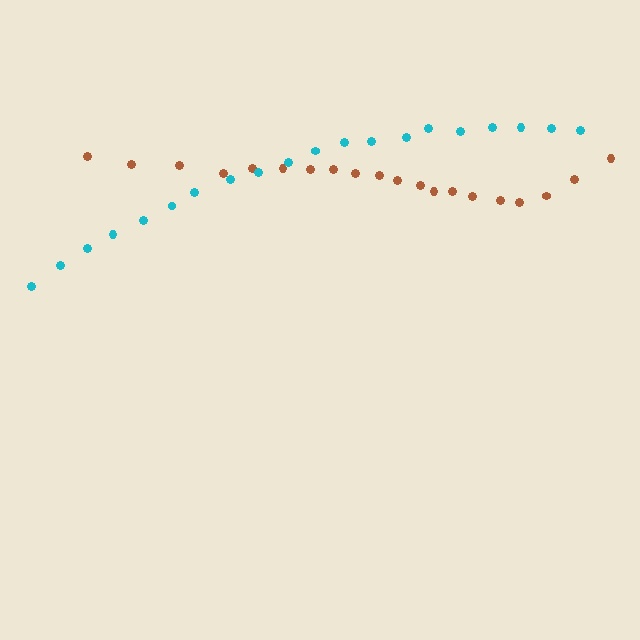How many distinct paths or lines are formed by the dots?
There are 2 distinct paths.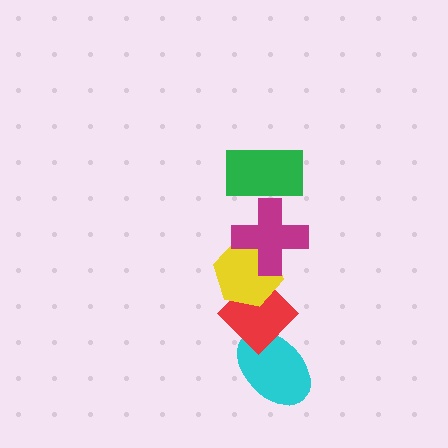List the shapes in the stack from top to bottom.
From top to bottom: the green rectangle, the magenta cross, the yellow hexagon, the red diamond, the cyan ellipse.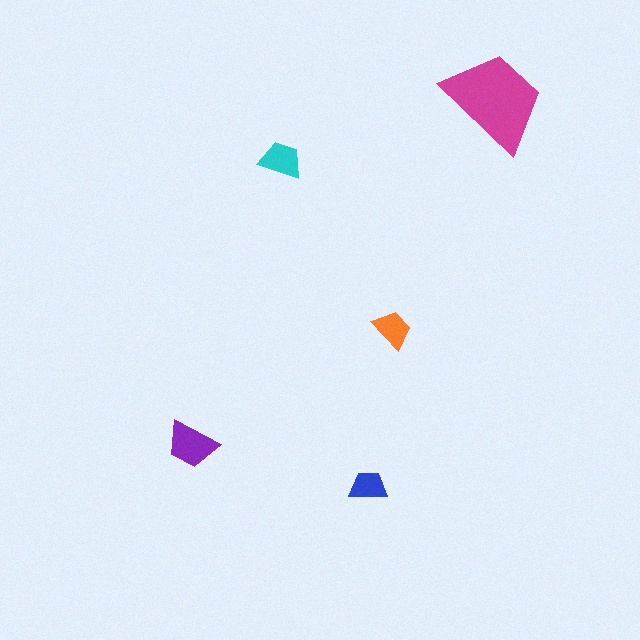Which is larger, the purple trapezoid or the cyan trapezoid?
The purple one.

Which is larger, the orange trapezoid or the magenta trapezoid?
The magenta one.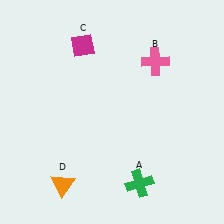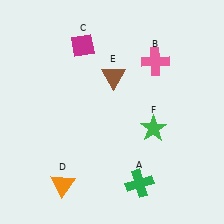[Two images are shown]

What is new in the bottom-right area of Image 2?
A green star (F) was added in the bottom-right area of Image 2.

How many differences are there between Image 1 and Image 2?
There are 2 differences between the two images.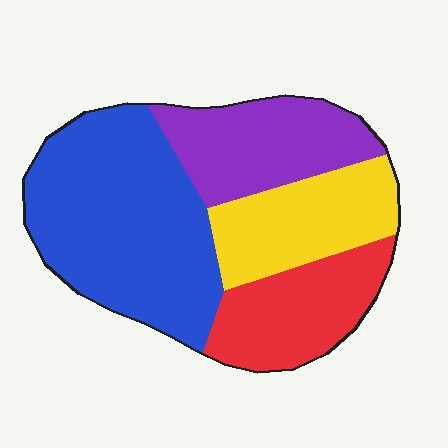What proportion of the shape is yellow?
Yellow takes up about one fifth (1/5) of the shape.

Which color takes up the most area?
Blue, at roughly 40%.